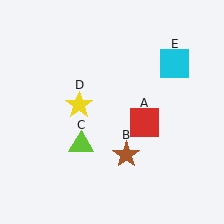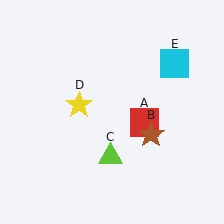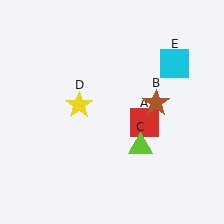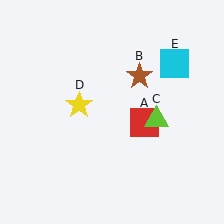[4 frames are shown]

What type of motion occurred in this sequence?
The brown star (object B), lime triangle (object C) rotated counterclockwise around the center of the scene.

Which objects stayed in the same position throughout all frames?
Red square (object A) and yellow star (object D) and cyan square (object E) remained stationary.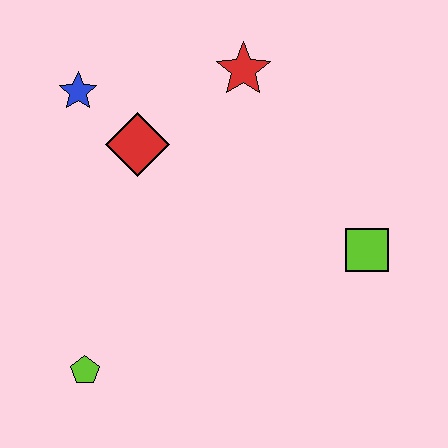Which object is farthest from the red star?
The lime pentagon is farthest from the red star.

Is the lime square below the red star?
Yes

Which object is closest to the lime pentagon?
The red diamond is closest to the lime pentagon.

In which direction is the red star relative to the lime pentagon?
The red star is above the lime pentagon.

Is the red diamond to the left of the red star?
Yes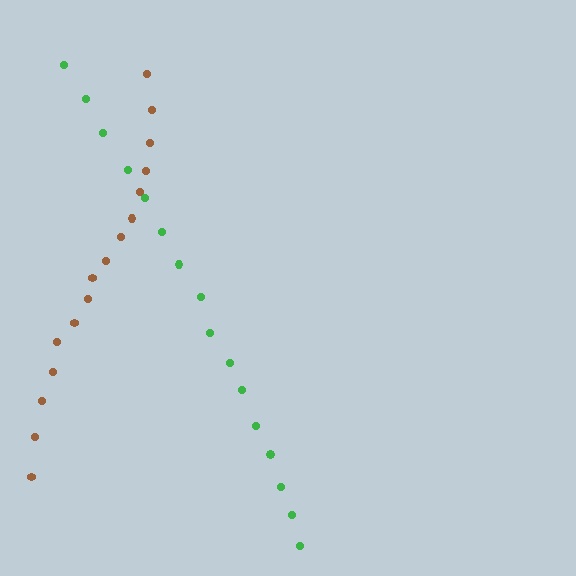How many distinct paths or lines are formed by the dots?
There are 2 distinct paths.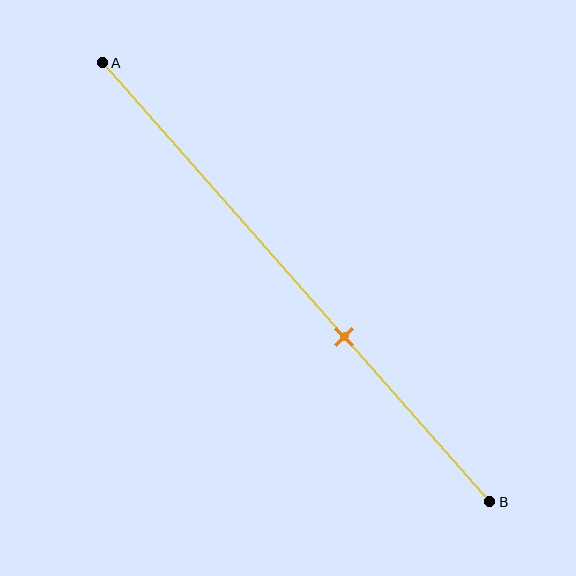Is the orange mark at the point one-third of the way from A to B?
No, the mark is at about 60% from A, not at the 33% one-third point.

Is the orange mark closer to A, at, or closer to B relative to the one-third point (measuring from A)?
The orange mark is closer to point B than the one-third point of segment AB.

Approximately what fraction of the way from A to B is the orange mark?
The orange mark is approximately 60% of the way from A to B.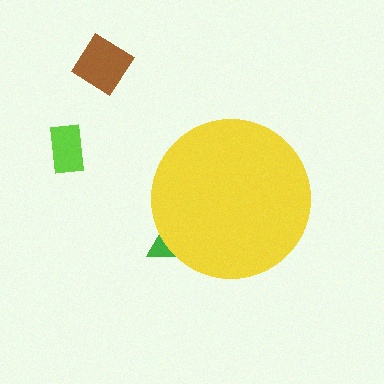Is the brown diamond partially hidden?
No, the brown diamond is fully visible.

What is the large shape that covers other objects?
A yellow circle.